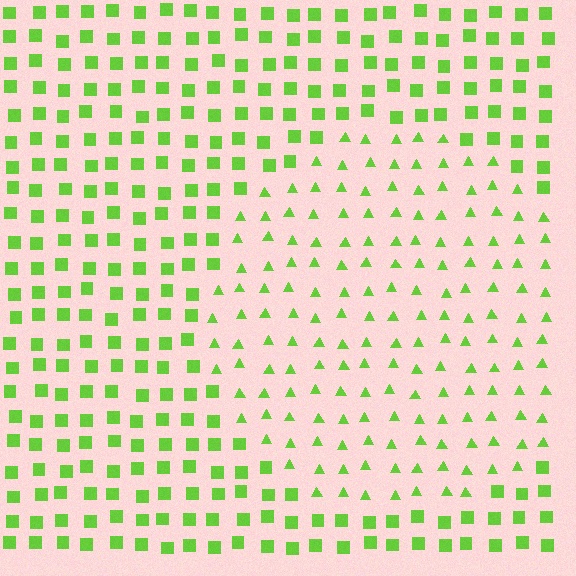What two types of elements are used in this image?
The image uses triangles inside the circle region and squares outside it.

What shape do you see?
I see a circle.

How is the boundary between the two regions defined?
The boundary is defined by a change in element shape: triangles inside vs. squares outside. All elements share the same color and spacing.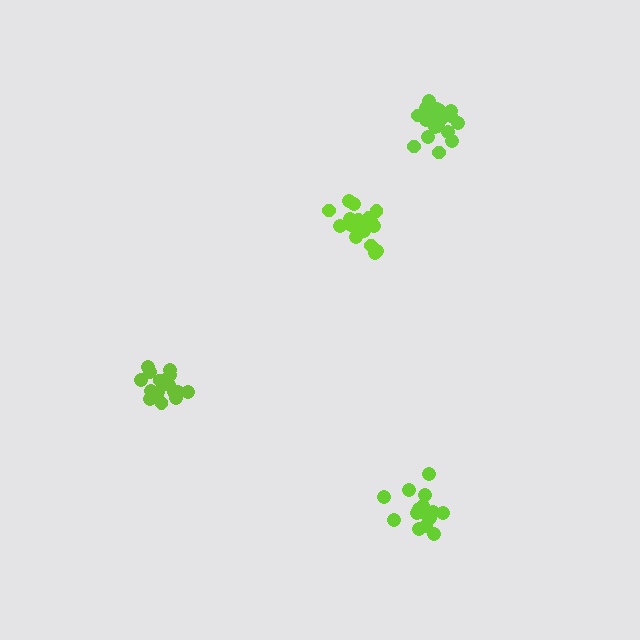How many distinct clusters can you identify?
There are 4 distinct clusters.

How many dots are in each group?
Group 1: 19 dots, Group 2: 19 dots, Group 3: 15 dots, Group 4: 19 dots (72 total).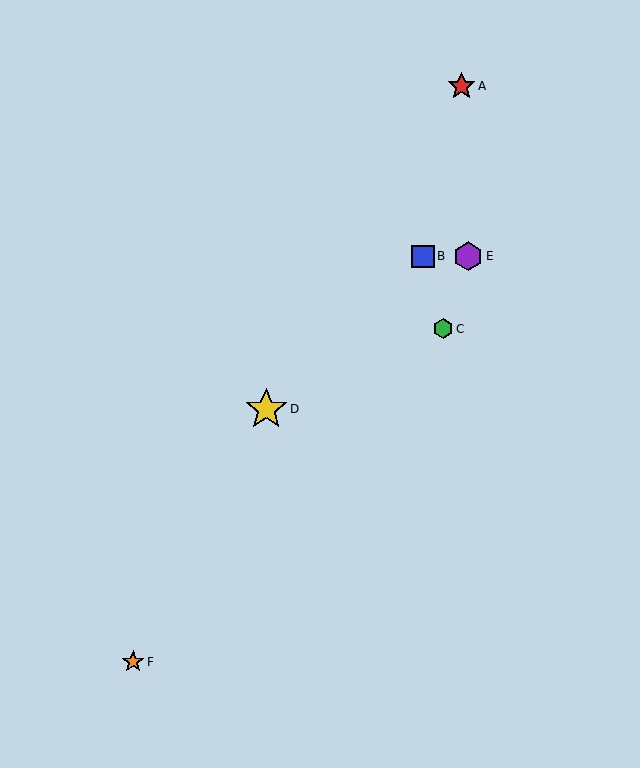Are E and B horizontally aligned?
Yes, both are at y≈256.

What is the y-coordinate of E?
Object E is at y≈256.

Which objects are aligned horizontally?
Objects B, E are aligned horizontally.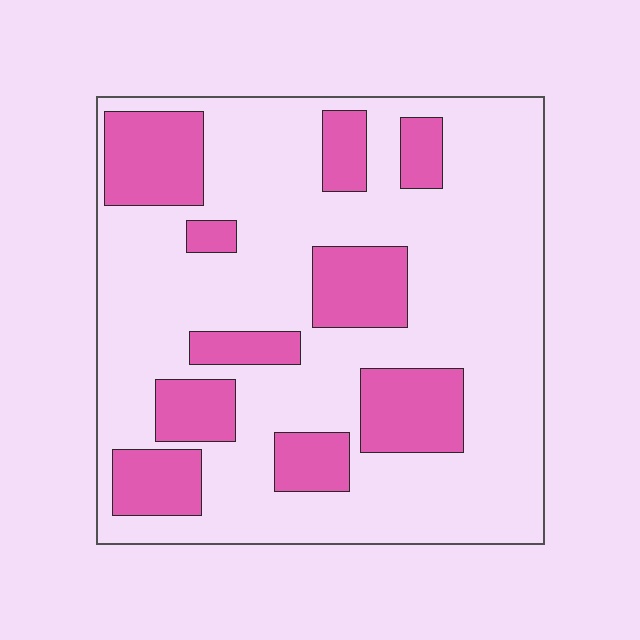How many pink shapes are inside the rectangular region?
10.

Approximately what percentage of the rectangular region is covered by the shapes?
Approximately 25%.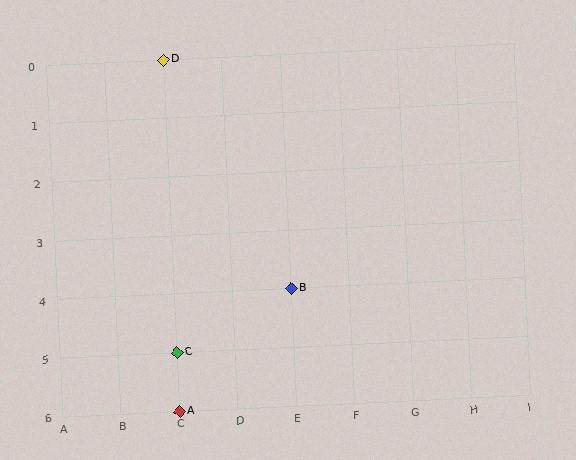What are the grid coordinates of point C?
Point C is at grid coordinates (C, 5).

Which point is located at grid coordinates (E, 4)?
Point B is at (E, 4).